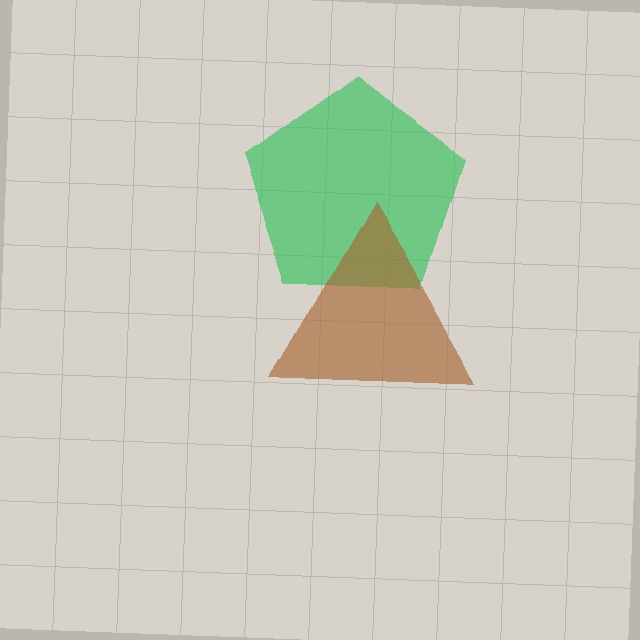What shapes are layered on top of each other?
The layered shapes are: a green pentagon, a brown triangle.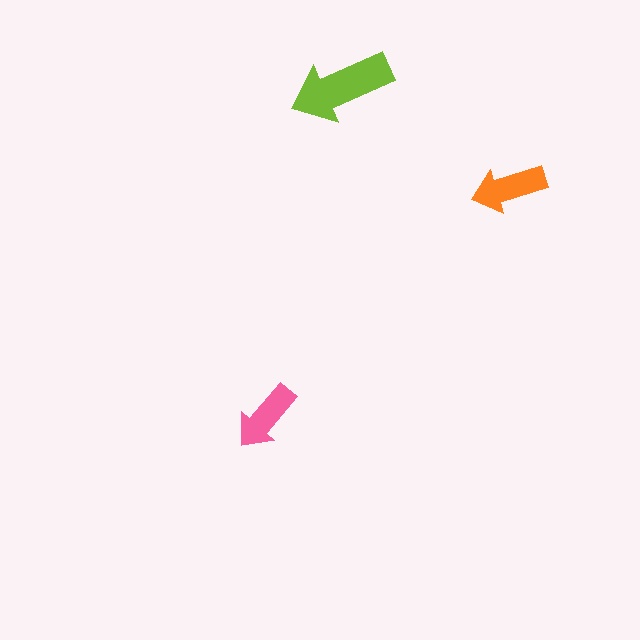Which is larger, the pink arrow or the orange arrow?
The orange one.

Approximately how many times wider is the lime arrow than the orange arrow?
About 1.5 times wider.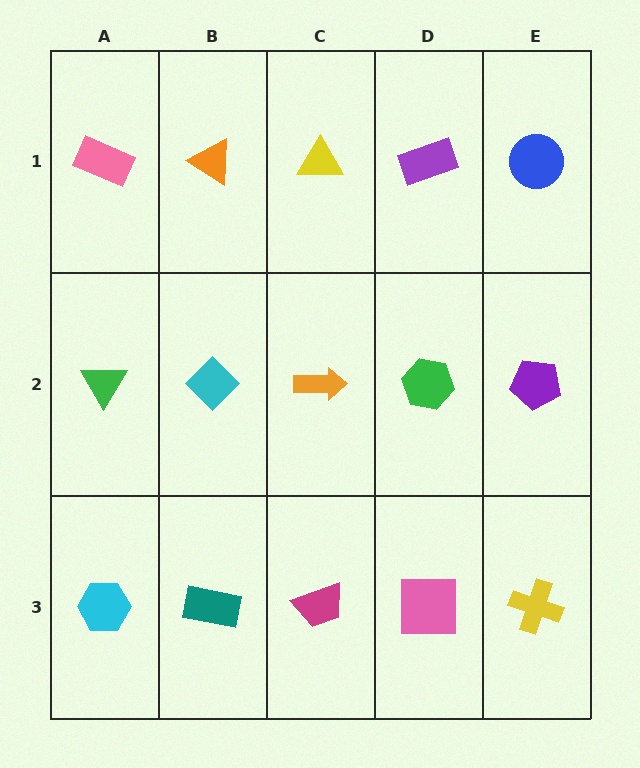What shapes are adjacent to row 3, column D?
A green hexagon (row 2, column D), a magenta trapezoid (row 3, column C), a yellow cross (row 3, column E).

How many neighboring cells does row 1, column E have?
2.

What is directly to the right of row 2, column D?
A purple pentagon.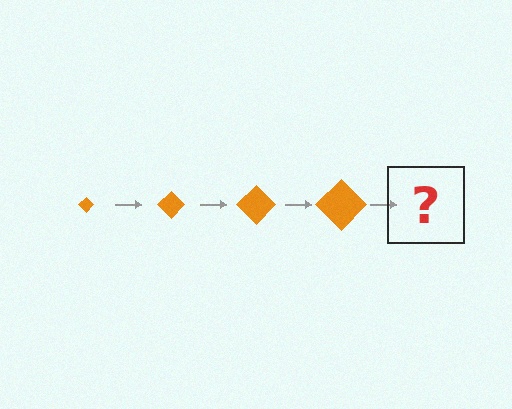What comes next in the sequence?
The next element should be an orange diamond, larger than the previous one.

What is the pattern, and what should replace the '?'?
The pattern is that the diamond gets progressively larger each step. The '?' should be an orange diamond, larger than the previous one.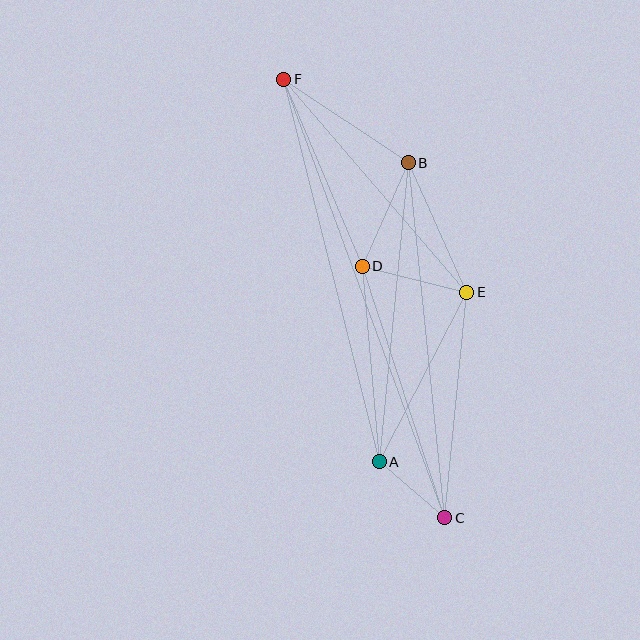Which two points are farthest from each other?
Points C and F are farthest from each other.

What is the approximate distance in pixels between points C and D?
The distance between C and D is approximately 265 pixels.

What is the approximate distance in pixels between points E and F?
The distance between E and F is approximately 281 pixels.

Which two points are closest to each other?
Points A and C are closest to each other.